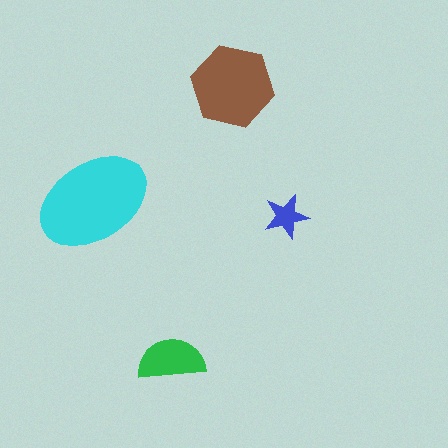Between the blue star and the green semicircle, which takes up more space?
The green semicircle.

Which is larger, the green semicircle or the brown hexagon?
The brown hexagon.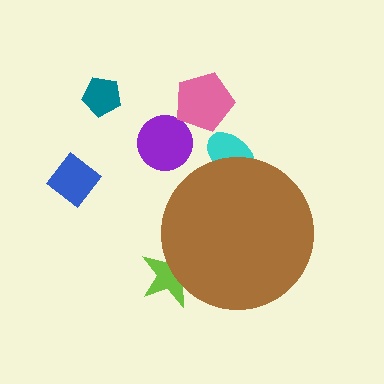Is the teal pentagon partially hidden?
No, the teal pentagon is fully visible.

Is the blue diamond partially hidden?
No, the blue diamond is fully visible.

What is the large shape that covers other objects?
A brown circle.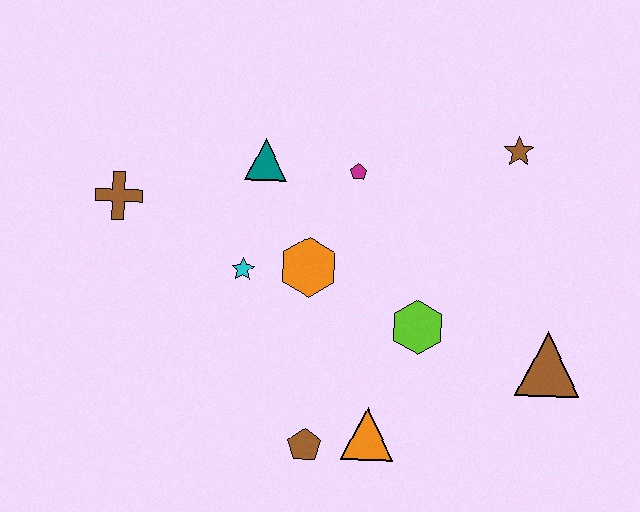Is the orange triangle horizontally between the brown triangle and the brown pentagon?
Yes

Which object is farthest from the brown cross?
The brown triangle is farthest from the brown cross.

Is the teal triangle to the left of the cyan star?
No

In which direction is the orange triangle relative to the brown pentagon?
The orange triangle is to the right of the brown pentagon.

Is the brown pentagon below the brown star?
Yes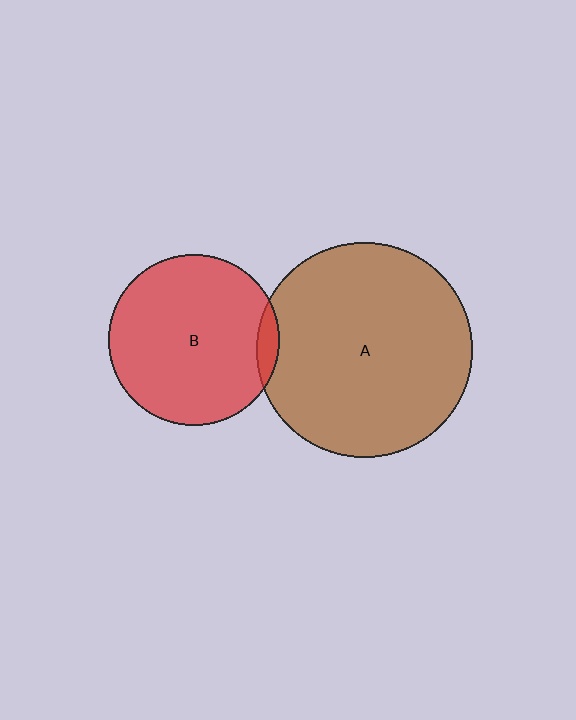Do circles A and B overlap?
Yes.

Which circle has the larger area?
Circle A (brown).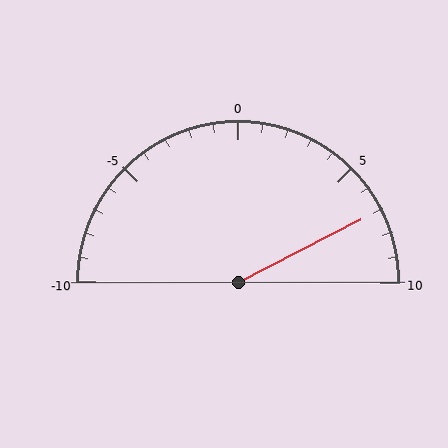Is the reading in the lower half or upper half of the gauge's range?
The reading is in the upper half of the range (-10 to 10).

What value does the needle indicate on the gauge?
The needle indicates approximately 7.